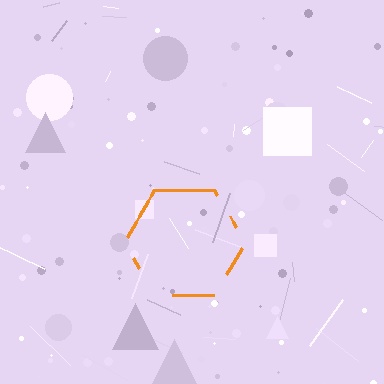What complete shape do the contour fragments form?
The contour fragments form a hexagon.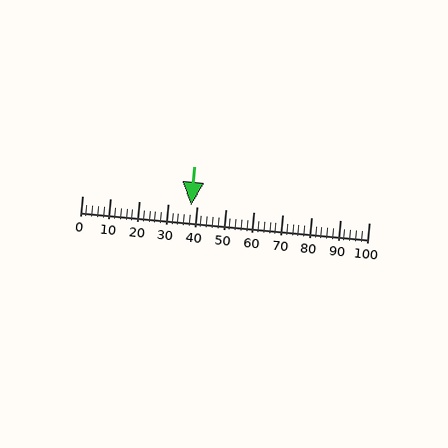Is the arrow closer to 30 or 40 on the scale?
The arrow is closer to 40.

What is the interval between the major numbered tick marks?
The major tick marks are spaced 10 units apart.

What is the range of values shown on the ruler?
The ruler shows values from 0 to 100.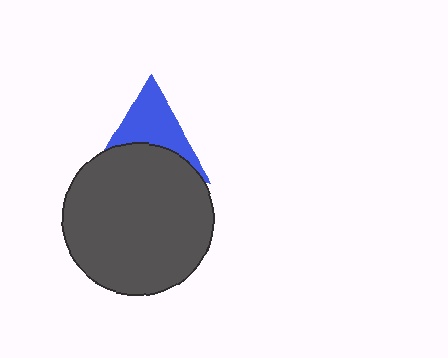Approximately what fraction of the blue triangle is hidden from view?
Roughly 49% of the blue triangle is hidden behind the dark gray circle.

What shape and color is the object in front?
The object in front is a dark gray circle.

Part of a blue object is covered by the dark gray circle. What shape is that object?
It is a triangle.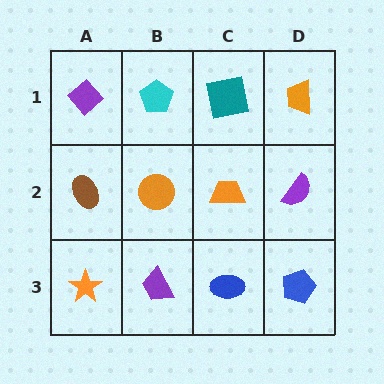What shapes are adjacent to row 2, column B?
A cyan pentagon (row 1, column B), a purple trapezoid (row 3, column B), a brown ellipse (row 2, column A), an orange trapezoid (row 2, column C).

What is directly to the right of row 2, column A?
An orange circle.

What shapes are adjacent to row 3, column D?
A purple semicircle (row 2, column D), a blue ellipse (row 3, column C).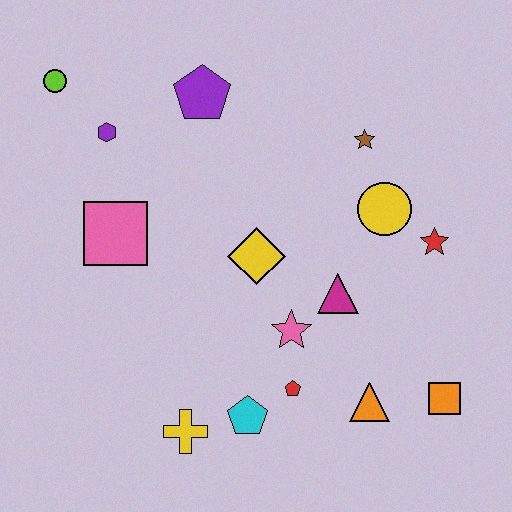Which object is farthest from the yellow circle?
The lime circle is farthest from the yellow circle.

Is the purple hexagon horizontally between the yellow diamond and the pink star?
No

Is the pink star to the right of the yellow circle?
No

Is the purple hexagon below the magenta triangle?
No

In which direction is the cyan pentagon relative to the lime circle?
The cyan pentagon is below the lime circle.